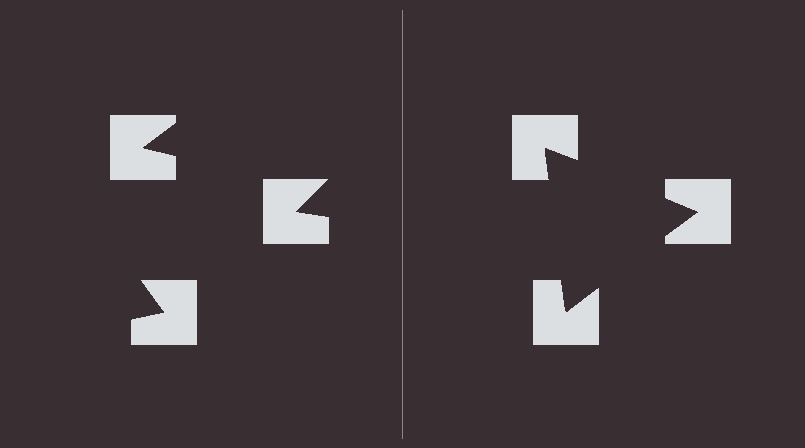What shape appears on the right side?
An illusory triangle.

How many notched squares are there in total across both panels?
6 — 3 on each side.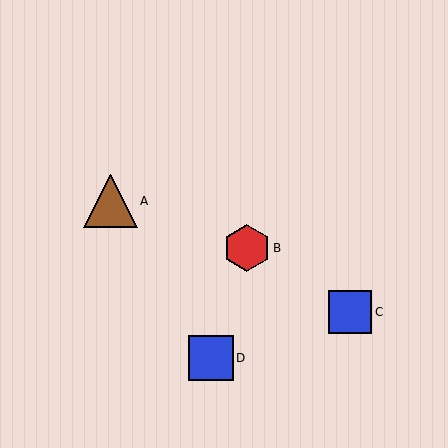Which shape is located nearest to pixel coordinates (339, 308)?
The blue square (labeled C) at (350, 312) is nearest to that location.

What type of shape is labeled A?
Shape A is a brown triangle.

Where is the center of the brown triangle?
The center of the brown triangle is at (110, 201).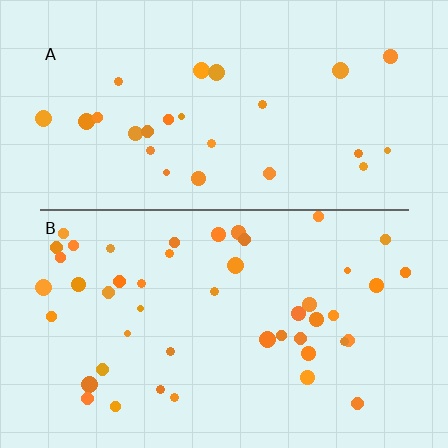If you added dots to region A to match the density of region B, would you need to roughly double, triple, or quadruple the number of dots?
Approximately double.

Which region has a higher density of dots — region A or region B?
B (the bottom).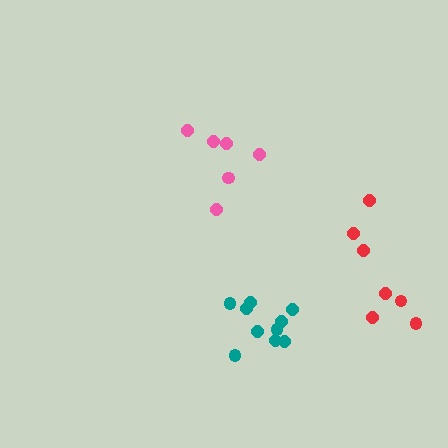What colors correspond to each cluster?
The clusters are colored: teal, pink, red.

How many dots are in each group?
Group 1: 10 dots, Group 2: 6 dots, Group 3: 7 dots (23 total).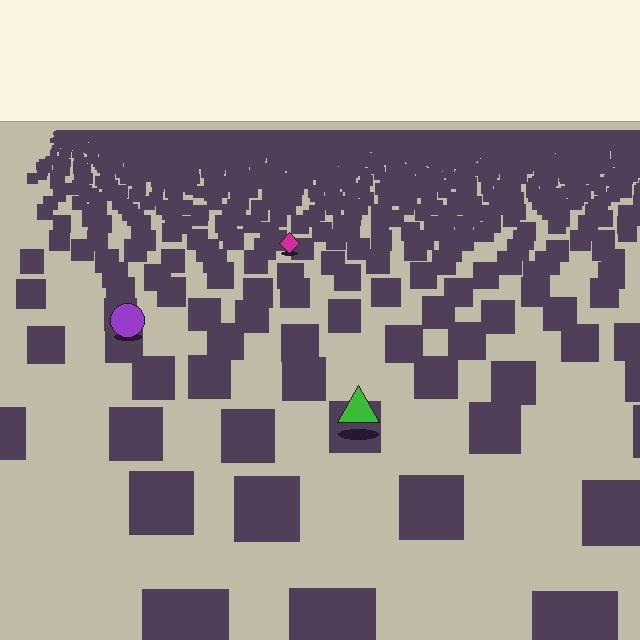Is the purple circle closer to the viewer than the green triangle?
No. The green triangle is closer — you can tell from the texture gradient: the ground texture is coarser near it.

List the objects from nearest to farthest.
From nearest to farthest: the green triangle, the purple circle, the magenta diamond.